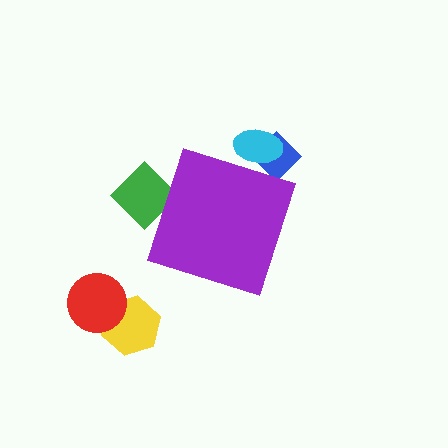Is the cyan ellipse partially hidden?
Yes, the cyan ellipse is partially hidden behind the purple diamond.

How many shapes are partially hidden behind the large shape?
3 shapes are partially hidden.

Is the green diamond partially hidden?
Yes, the green diamond is partially hidden behind the purple diamond.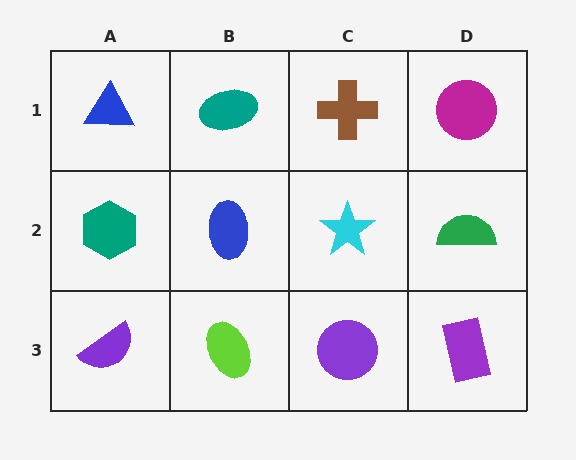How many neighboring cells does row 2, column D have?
3.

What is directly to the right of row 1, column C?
A magenta circle.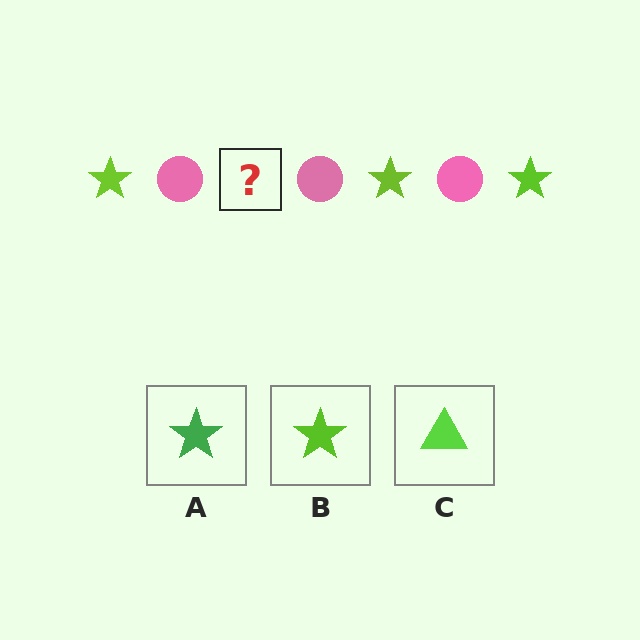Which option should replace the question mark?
Option B.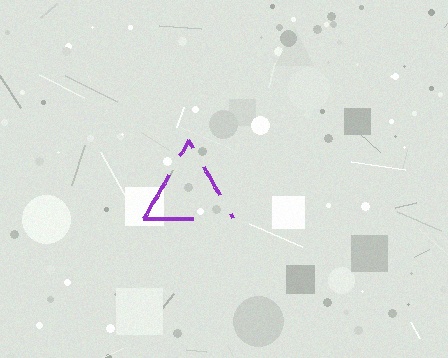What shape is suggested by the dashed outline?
The dashed outline suggests a triangle.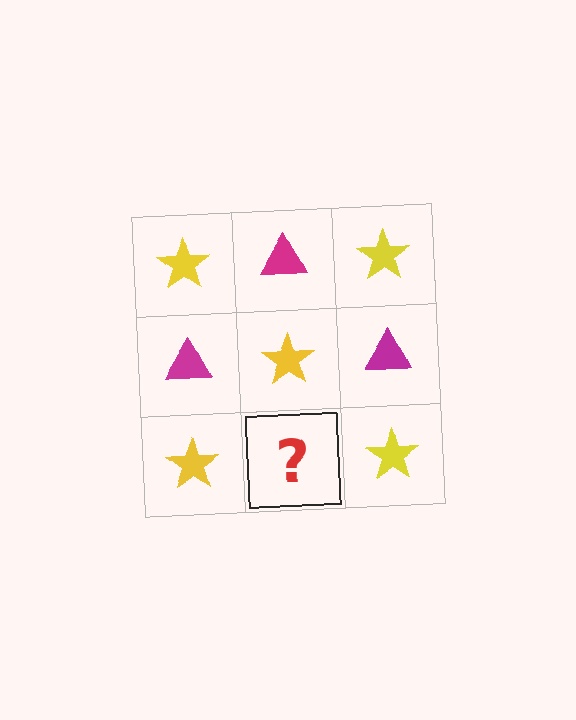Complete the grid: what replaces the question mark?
The question mark should be replaced with a magenta triangle.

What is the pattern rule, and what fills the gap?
The rule is that it alternates yellow star and magenta triangle in a checkerboard pattern. The gap should be filled with a magenta triangle.